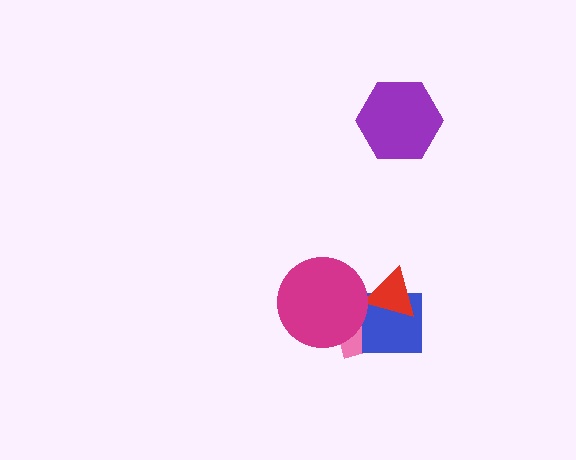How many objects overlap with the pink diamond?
3 objects overlap with the pink diamond.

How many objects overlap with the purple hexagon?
0 objects overlap with the purple hexagon.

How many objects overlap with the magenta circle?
1 object overlaps with the magenta circle.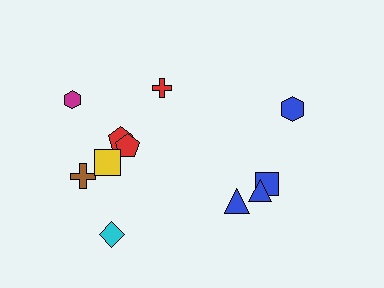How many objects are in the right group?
There are 4 objects.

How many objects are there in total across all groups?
There are 11 objects.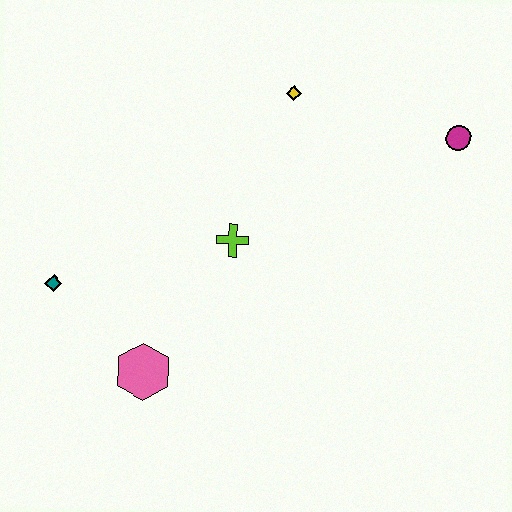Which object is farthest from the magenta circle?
The teal diamond is farthest from the magenta circle.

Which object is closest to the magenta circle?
The yellow diamond is closest to the magenta circle.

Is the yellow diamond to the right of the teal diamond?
Yes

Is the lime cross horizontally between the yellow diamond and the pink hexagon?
Yes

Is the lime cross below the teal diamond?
No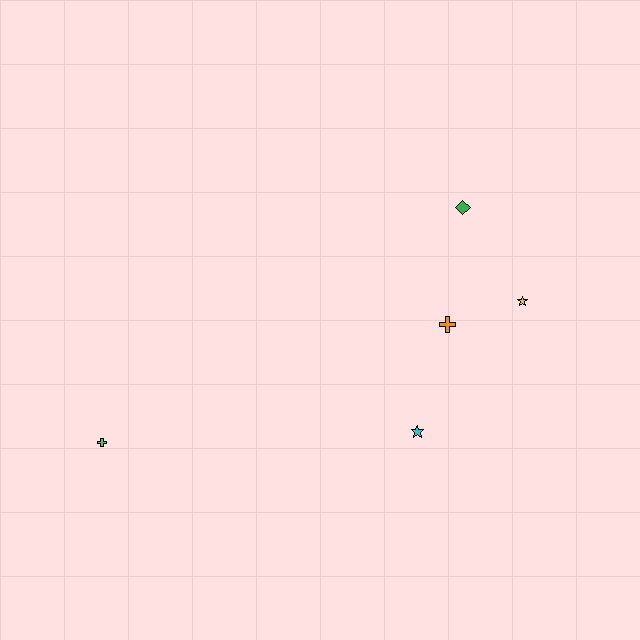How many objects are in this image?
There are 5 objects.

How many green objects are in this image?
There is 1 green object.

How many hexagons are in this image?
There are no hexagons.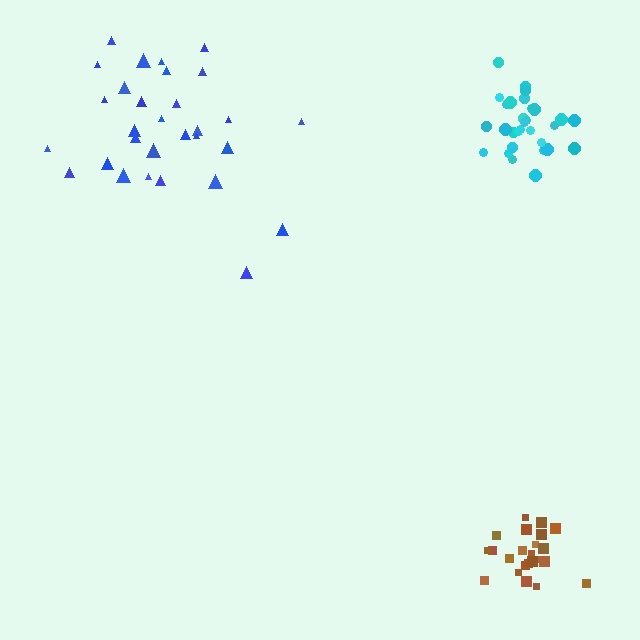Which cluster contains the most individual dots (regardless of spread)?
Blue (30).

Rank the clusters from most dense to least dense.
cyan, brown, blue.